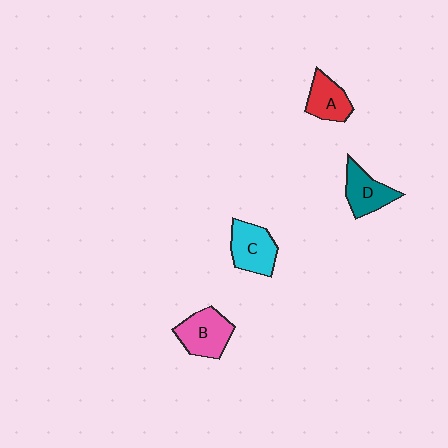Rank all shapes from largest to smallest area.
From largest to smallest: B (pink), C (cyan), D (teal), A (red).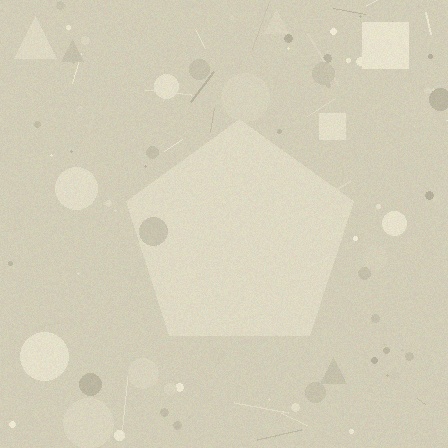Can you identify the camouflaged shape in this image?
The camouflaged shape is a pentagon.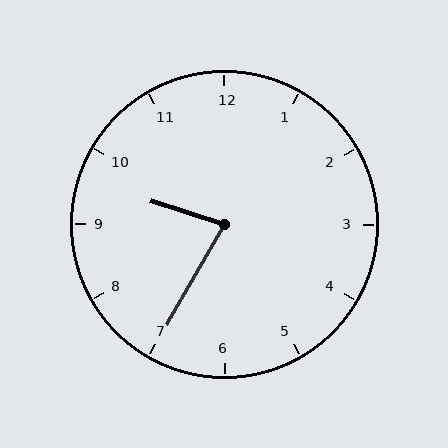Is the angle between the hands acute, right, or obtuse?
It is acute.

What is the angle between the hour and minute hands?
Approximately 78 degrees.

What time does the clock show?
9:35.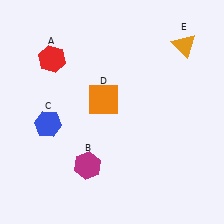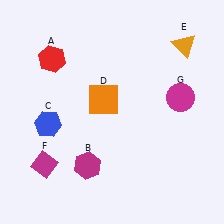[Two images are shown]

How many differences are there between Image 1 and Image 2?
There are 2 differences between the two images.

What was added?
A magenta diamond (F), a magenta circle (G) were added in Image 2.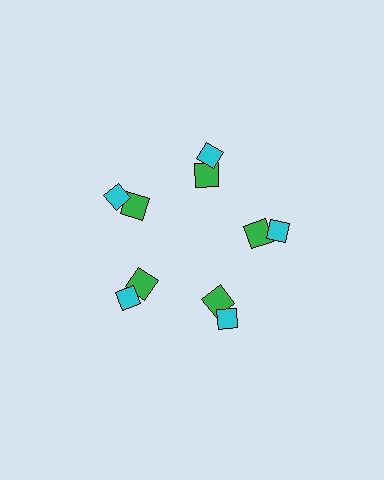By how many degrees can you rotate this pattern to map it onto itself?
The pattern maps onto itself every 72 degrees of rotation.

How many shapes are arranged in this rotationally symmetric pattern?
There are 10 shapes, arranged in 5 groups of 2.